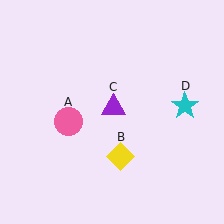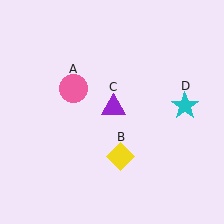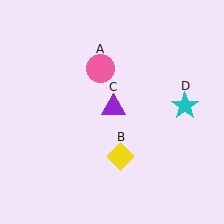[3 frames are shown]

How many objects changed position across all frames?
1 object changed position: pink circle (object A).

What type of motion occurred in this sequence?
The pink circle (object A) rotated clockwise around the center of the scene.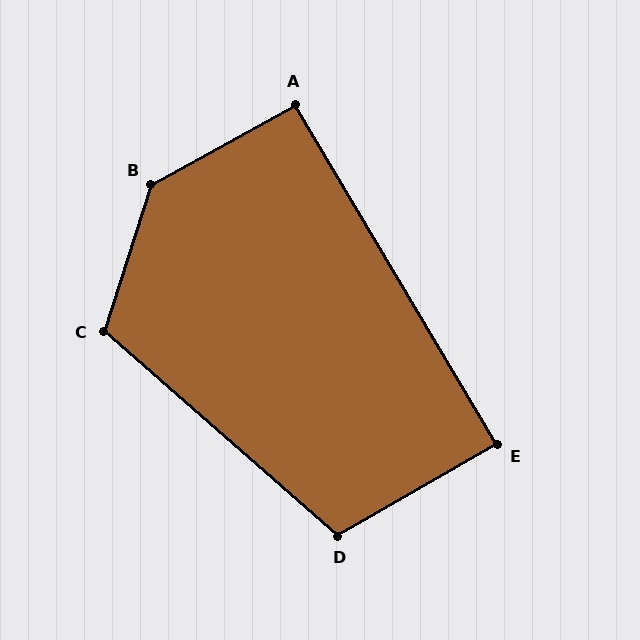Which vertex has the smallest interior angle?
E, at approximately 89 degrees.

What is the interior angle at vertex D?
Approximately 109 degrees (obtuse).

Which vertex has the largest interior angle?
B, at approximately 137 degrees.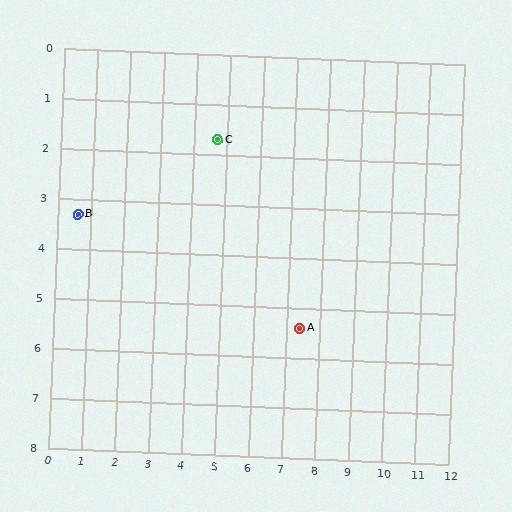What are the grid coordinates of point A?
Point A is at approximately (7.4, 5.4).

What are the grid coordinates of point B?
Point B is at approximately (0.6, 3.3).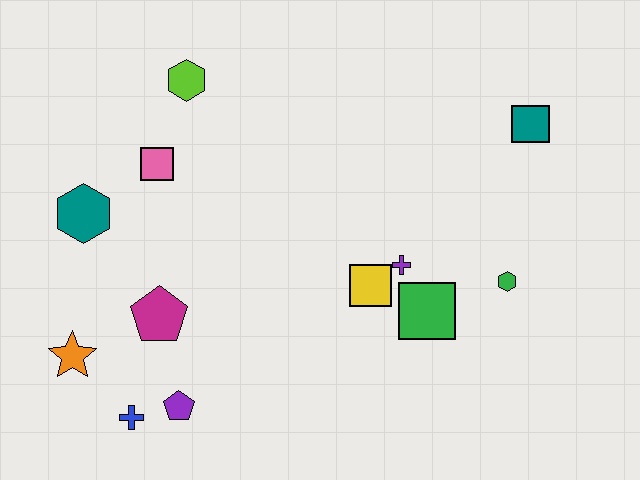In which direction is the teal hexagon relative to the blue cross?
The teal hexagon is above the blue cross.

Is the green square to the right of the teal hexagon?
Yes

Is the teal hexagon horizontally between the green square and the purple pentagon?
No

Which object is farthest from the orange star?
The teal square is farthest from the orange star.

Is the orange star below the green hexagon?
Yes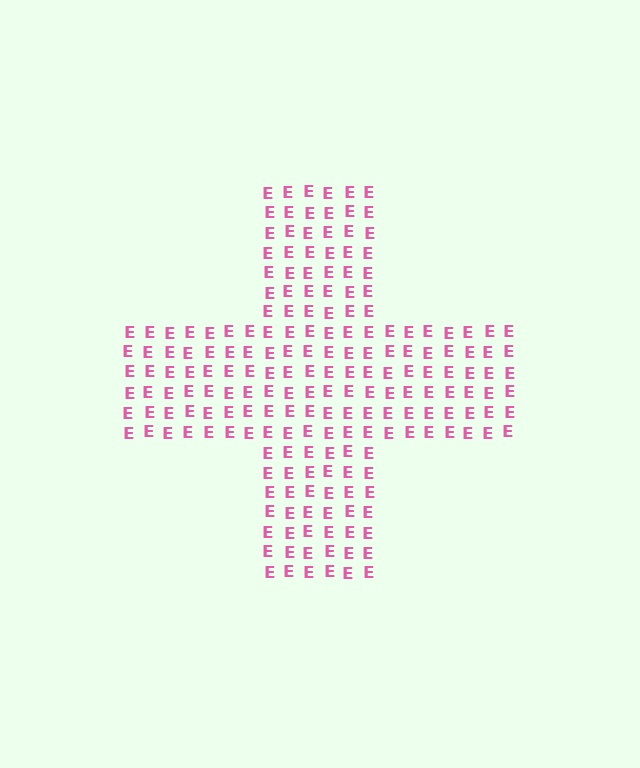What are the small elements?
The small elements are letter E's.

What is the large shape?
The large shape is a cross.